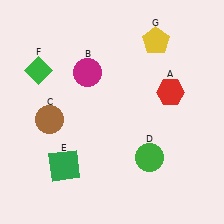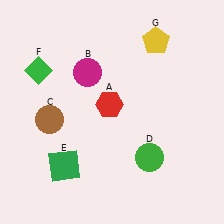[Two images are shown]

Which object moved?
The red hexagon (A) moved left.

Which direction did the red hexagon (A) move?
The red hexagon (A) moved left.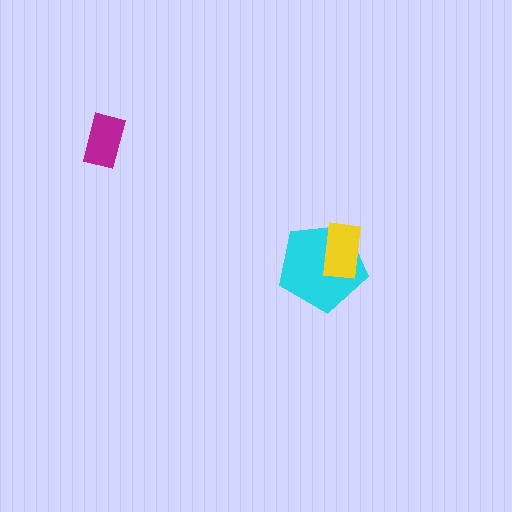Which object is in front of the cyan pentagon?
The yellow rectangle is in front of the cyan pentagon.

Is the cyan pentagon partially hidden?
Yes, it is partially covered by another shape.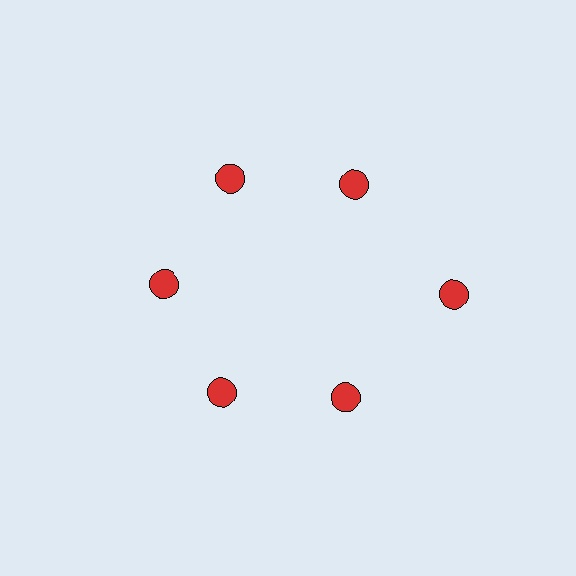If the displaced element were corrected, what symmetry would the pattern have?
It would have 6-fold rotational symmetry — the pattern would map onto itself every 60 degrees.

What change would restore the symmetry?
The symmetry would be restored by moving it inward, back onto the ring so that all 6 circles sit at equal angles and equal distance from the center.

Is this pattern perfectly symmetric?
No. The 6 red circles are arranged in a ring, but one element near the 3 o'clock position is pushed outward from the center, breaking the 6-fold rotational symmetry.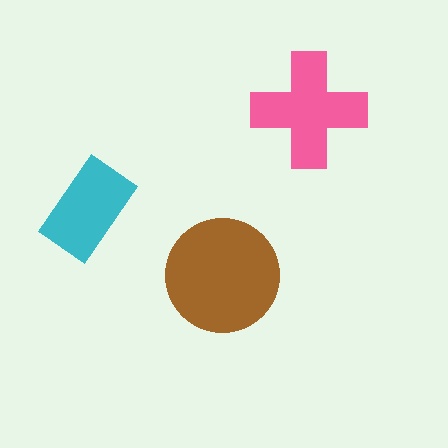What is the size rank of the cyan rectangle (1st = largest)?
3rd.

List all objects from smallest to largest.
The cyan rectangle, the pink cross, the brown circle.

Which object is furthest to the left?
The cyan rectangle is leftmost.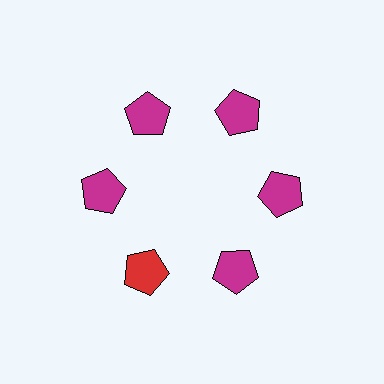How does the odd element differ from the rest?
It has a different color: red instead of magenta.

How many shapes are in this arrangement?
There are 6 shapes arranged in a ring pattern.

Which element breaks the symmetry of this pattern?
The red pentagon at roughly the 7 o'clock position breaks the symmetry. All other shapes are magenta pentagons.